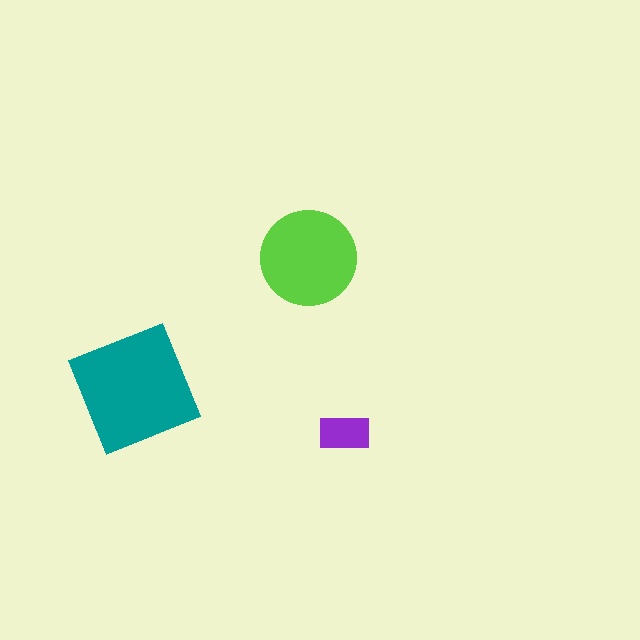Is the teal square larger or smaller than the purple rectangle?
Larger.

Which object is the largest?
The teal square.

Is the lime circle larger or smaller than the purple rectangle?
Larger.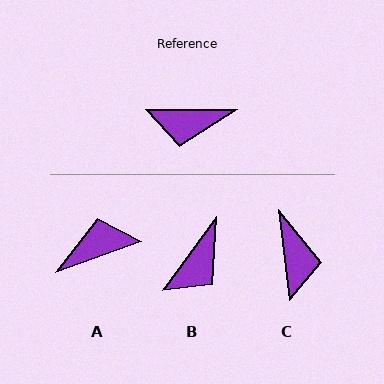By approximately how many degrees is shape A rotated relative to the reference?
Approximately 160 degrees clockwise.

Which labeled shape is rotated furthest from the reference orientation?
A, about 160 degrees away.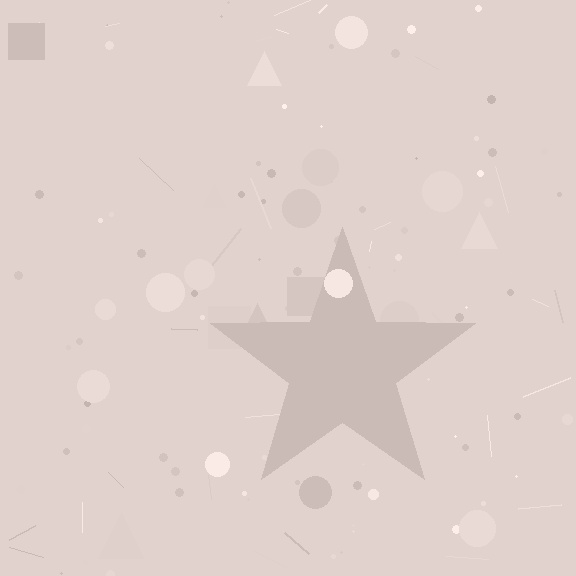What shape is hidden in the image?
A star is hidden in the image.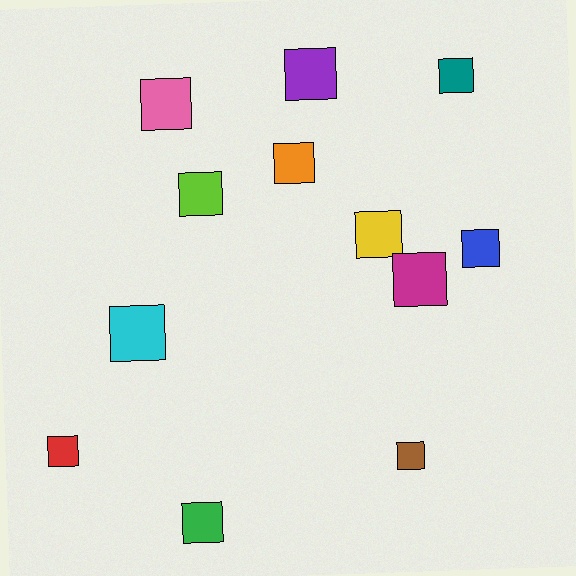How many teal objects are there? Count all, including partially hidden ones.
There is 1 teal object.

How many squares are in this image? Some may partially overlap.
There are 12 squares.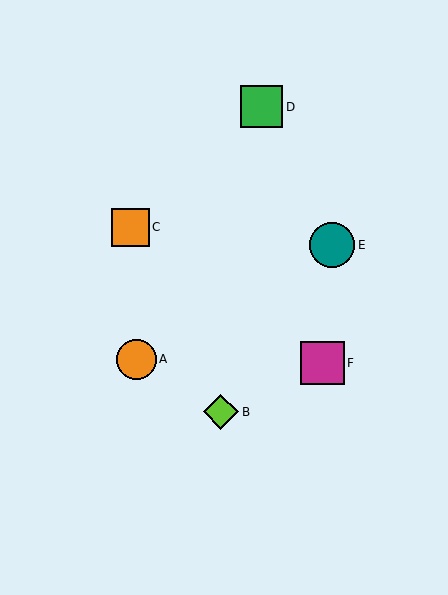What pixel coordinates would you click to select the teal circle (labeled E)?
Click at (332, 245) to select the teal circle E.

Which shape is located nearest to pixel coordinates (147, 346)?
The orange circle (labeled A) at (137, 359) is nearest to that location.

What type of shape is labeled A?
Shape A is an orange circle.